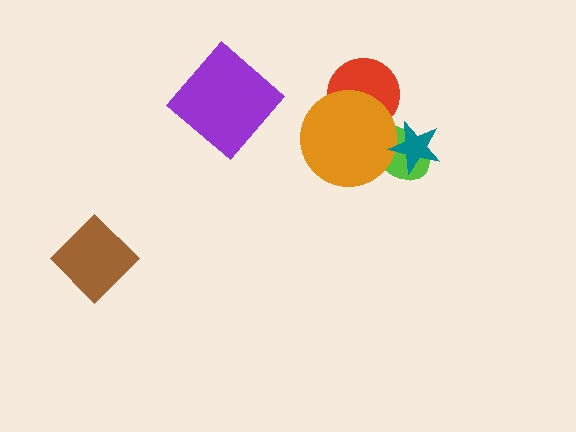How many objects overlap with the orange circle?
3 objects overlap with the orange circle.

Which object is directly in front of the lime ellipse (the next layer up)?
The orange circle is directly in front of the lime ellipse.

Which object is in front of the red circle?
The orange circle is in front of the red circle.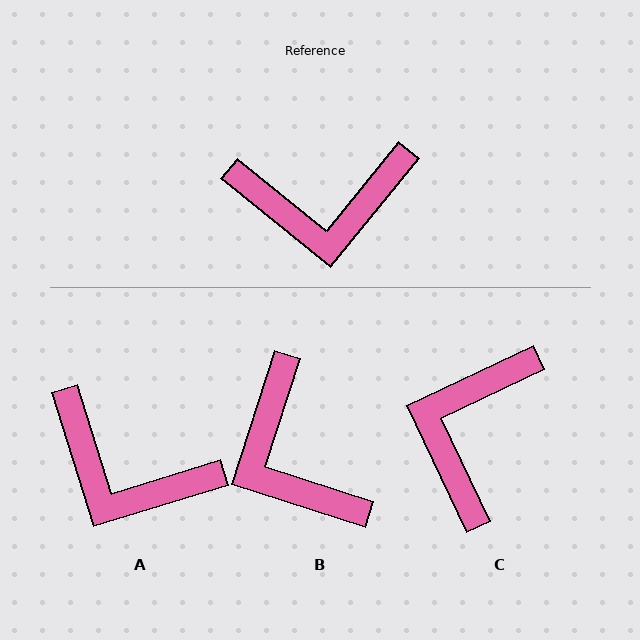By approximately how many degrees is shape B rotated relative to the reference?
Approximately 69 degrees clockwise.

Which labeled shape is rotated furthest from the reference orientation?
C, about 115 degrees away.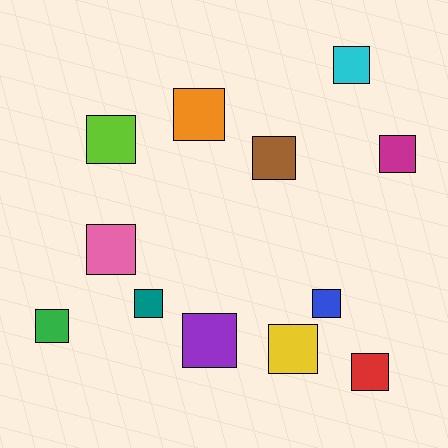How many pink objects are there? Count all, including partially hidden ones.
There is 1 pink object.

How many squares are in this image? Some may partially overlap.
There are 12 squares.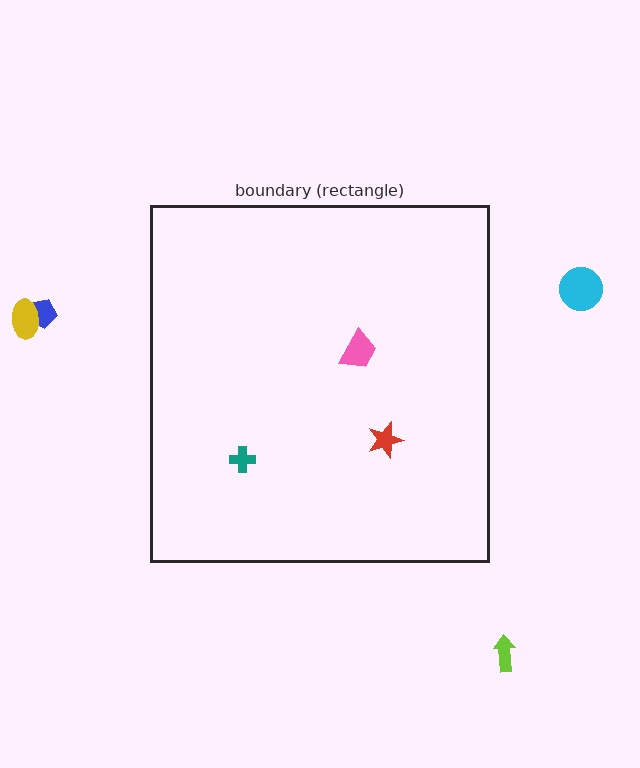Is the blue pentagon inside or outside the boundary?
Outside.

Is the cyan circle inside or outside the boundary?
Outside.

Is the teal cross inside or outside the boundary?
Inside.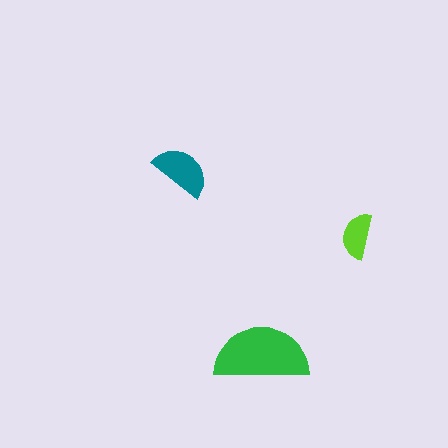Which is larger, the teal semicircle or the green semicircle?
The green one.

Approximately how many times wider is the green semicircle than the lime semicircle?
About 2 times wider.